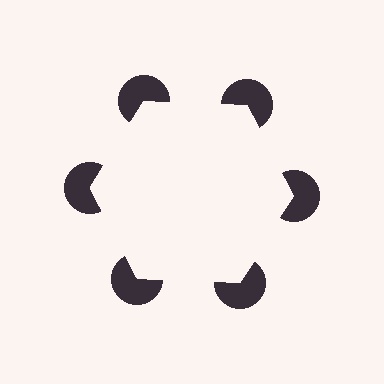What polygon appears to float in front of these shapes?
An illusory hexagon — its edges are inferred from the aligned wedge cuts in the pac-man discs, not physically drawn.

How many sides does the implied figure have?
6 sides.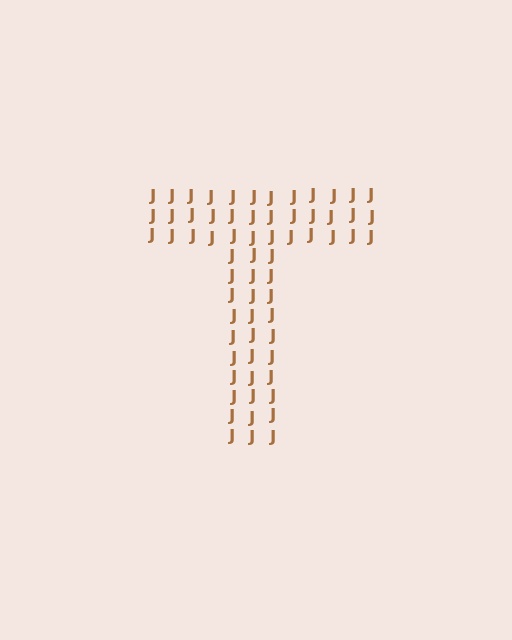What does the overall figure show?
The overall figure shows the letter T.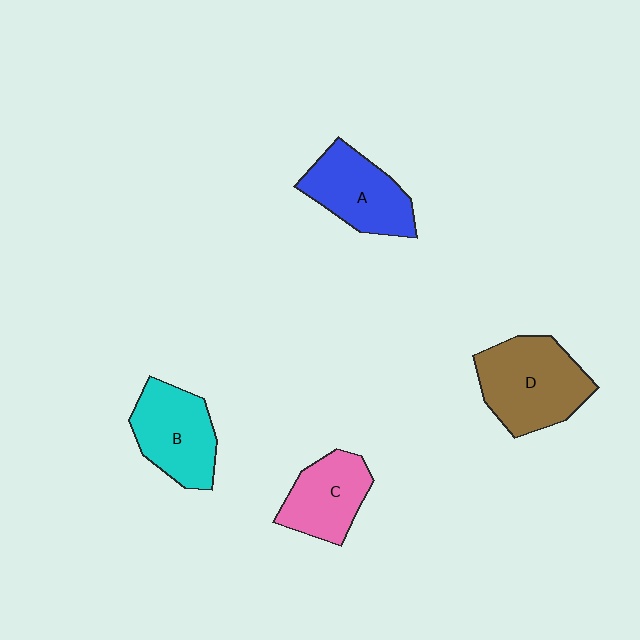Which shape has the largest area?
Shape D (brown).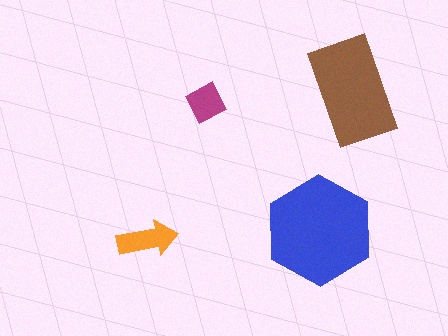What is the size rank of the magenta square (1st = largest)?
4th.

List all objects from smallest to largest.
The magenta square, the orange arrow, the brown rectangle, the blue hexagon.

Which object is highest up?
The brown rectangle is topmost.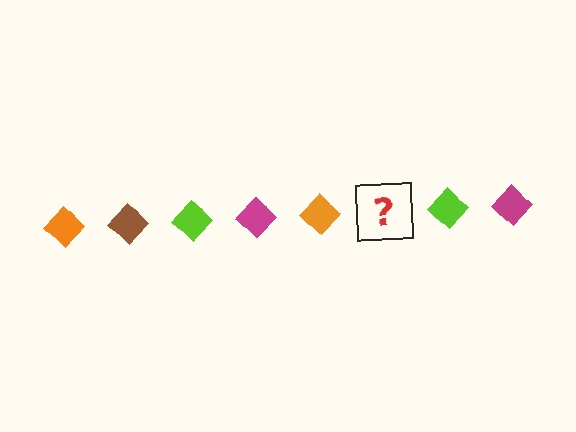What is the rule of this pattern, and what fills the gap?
The rule is that the pattern cycles through orange, brown, lime, magenta diamonds. The gap should be filled with a brown diamond.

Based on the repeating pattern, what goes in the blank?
The blank should be a brown diamond.